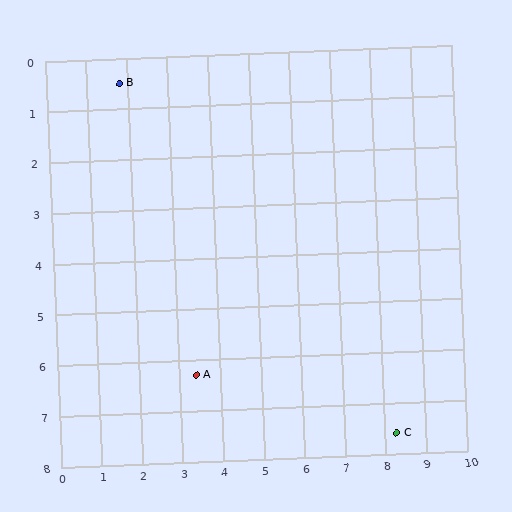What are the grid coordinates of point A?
Point A is at approximately (3.4, 6.3).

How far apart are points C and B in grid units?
Points C and B are about 9.6 grid units apart.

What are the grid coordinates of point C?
Point C is at approximately (8.3, 7.6).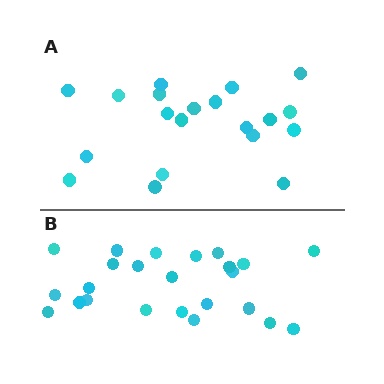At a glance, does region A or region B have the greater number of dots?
Region B (the bottom region) has more dots.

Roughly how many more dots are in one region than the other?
Region B has about 4 more dots than region A.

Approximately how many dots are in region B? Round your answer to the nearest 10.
About 20 dots. (The exact count is 24, which rounds to 20.)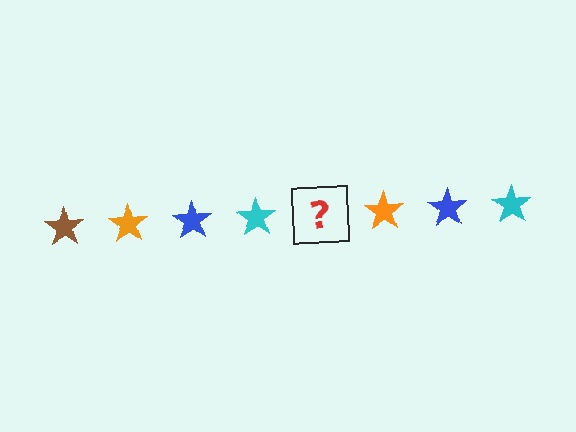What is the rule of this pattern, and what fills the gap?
The rule is that the pattern cycles through brown, orange, blue, cyan stars. The gap should be filled with a brown star.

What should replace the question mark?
The question mark should be replaced with a brown star.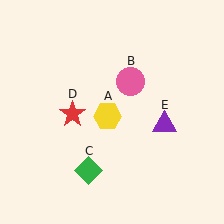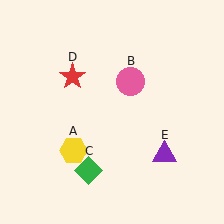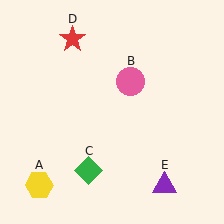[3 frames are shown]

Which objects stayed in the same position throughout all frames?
Pink circle (object B) and green diamond (object C) remained stationary.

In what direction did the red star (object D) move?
The red star (object D) moved up.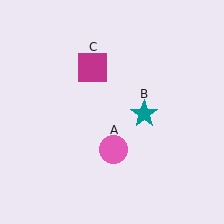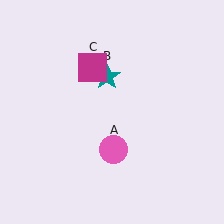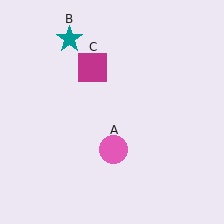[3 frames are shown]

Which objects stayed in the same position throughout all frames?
Pink circle (object A) and magenta square (object C) remained stationary.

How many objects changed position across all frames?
1 object changed position: teal star (object B).